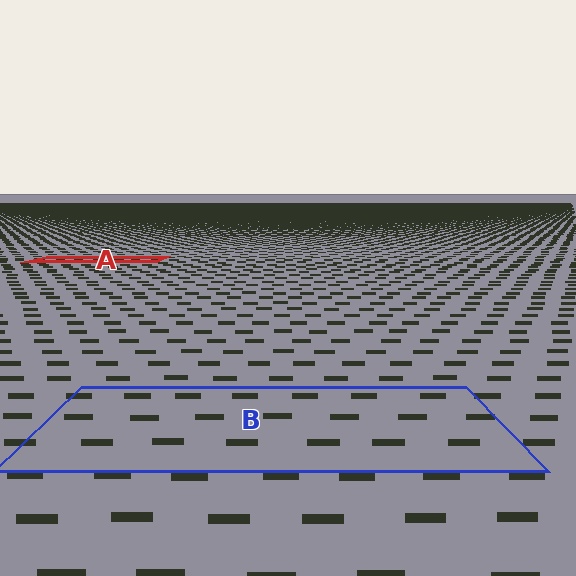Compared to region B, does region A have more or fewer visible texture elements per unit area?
Region A has more texture elements per unit area — they are packed more densely because it is farther away.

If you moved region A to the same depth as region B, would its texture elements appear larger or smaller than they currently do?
They would appear larger. At a closer depth, the same texture elements are projected at a bigger on-screen size.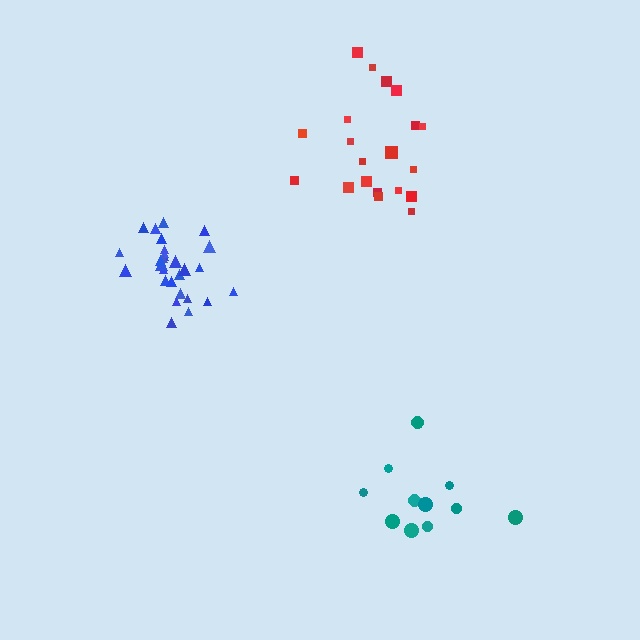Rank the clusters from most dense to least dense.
blue, teal, red.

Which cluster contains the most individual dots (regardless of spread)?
Blue (29).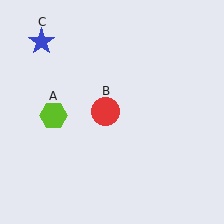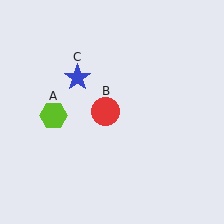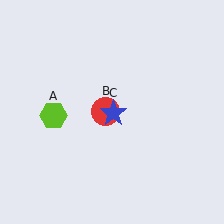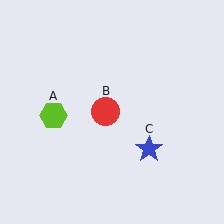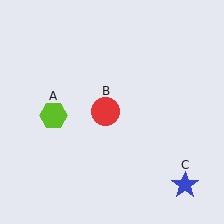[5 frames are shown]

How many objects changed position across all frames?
1 object changed position: blue star (object C).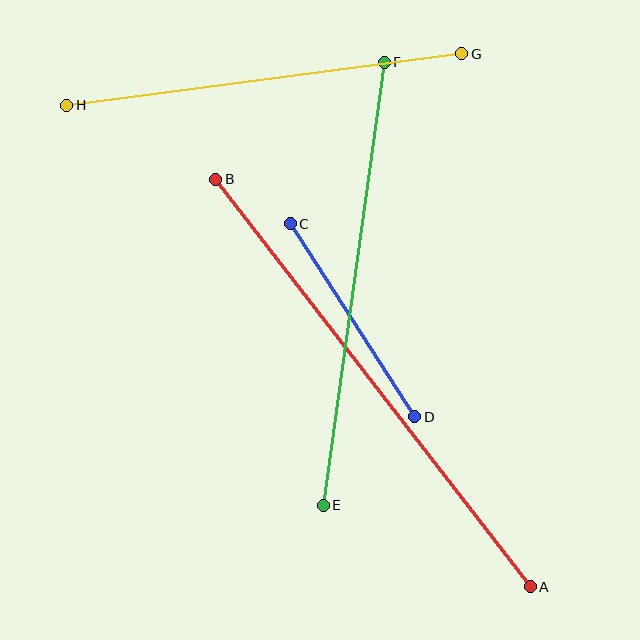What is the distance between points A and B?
The distance is approximately 515 pixels.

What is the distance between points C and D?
The distance is approximately 230 pixels.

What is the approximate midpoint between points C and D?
The midpoint is at approximately (353, 320) pixels.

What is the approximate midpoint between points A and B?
The midpoint is at approximately (373, 383) pixels.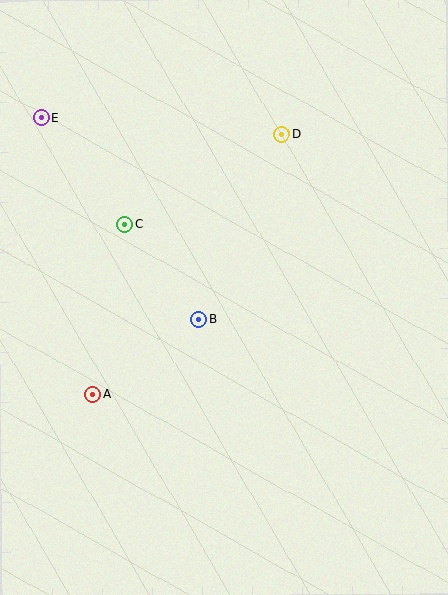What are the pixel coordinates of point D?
Point D is at (282, 134).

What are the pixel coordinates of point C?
Point C is at (125, 224).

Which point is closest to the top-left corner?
Point E is closest to the top-left corner.